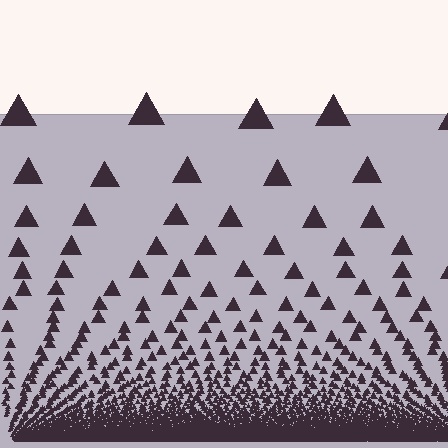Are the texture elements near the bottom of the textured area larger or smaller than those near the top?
Smaller. The gradient is inverted — elements near the bottom are smaller and denser.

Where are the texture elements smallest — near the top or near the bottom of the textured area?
Near the bottom.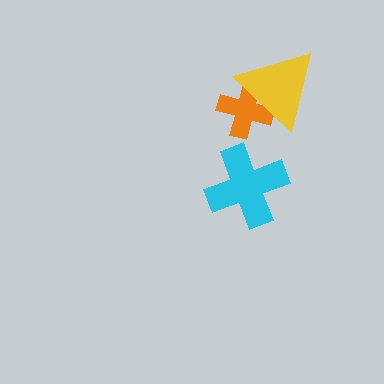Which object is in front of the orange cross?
The yellow triangle is in front of the orange cross.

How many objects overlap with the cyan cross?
0 objects overlap with the cyan cross.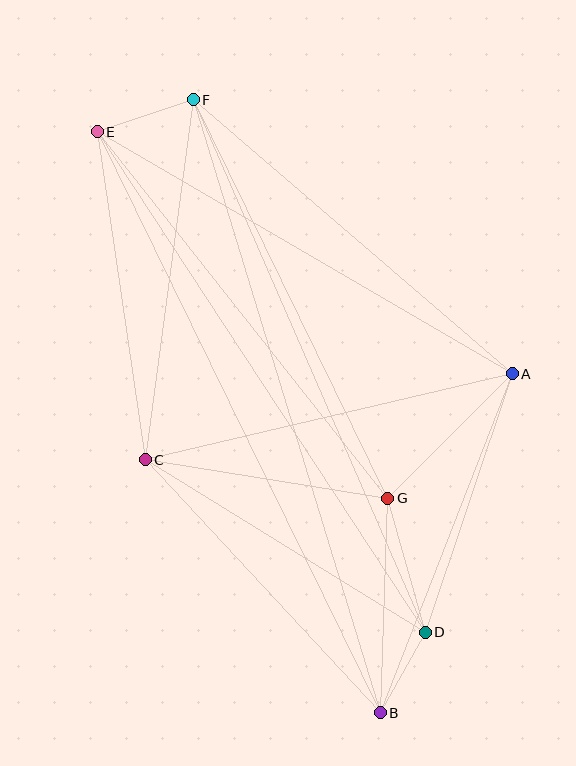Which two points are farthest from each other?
Points B and E are farthest from each other.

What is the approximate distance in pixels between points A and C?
The distance between A and C is approximately 377 pixels.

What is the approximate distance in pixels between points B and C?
The distance between B and C is approximately 346 pixels.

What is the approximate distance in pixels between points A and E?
The distance between A and E is approximately 481 pixels.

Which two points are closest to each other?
Points B and D are closest to each other.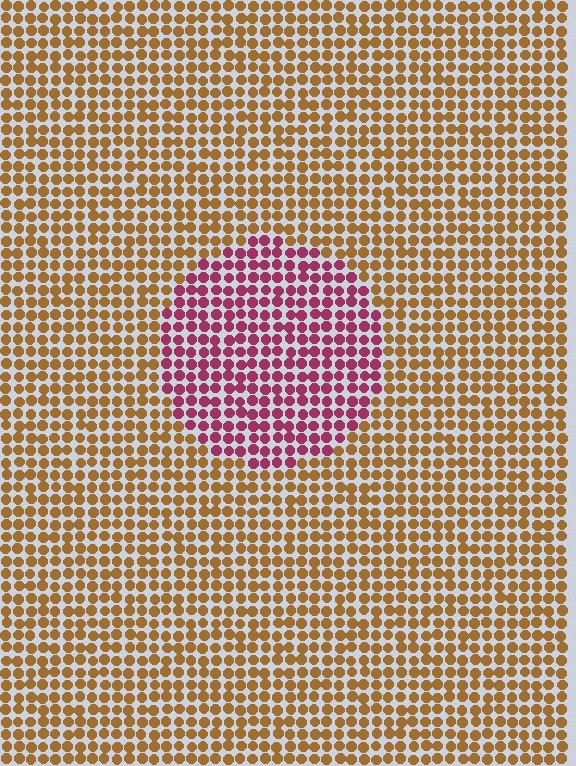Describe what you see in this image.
The image is filled with small brown elements in a uniform arrangement. A circle-shaped region is visible where the elements are tinted to a slightly different hue, forming a subtle color boundary.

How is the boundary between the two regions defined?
The boundary is defined purely by a slight shift in hue (about 61 degrees). Spacing, size, and orientation are identical on both sides.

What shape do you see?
I see a circle.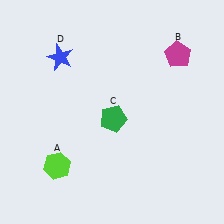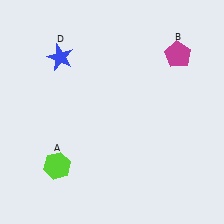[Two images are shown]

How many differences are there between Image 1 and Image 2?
There is 1 difference between the two images.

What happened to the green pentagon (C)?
The green pentagon (C) was removed in Image 2. It was in the bottom-right area of Image 1.